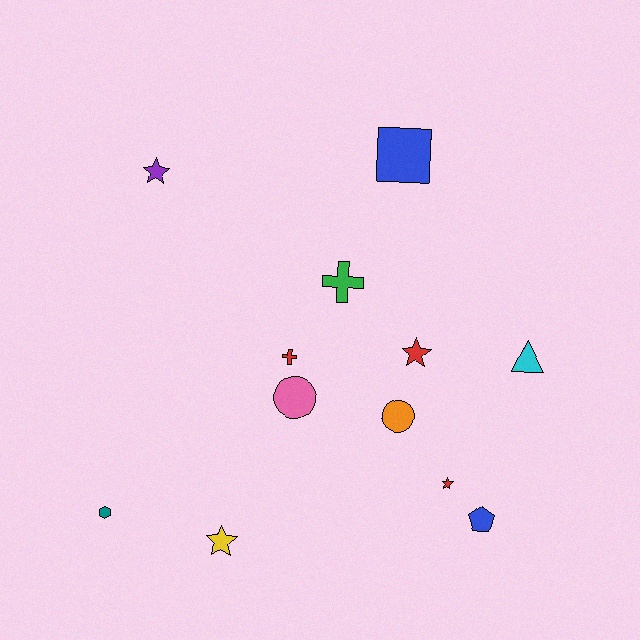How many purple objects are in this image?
There is 1 purple object.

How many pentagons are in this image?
There is 1 pentagon.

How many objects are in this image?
There are 12 objects.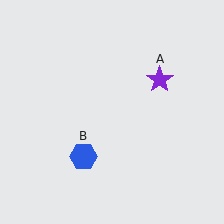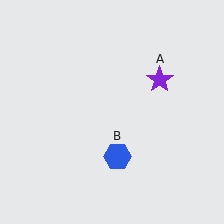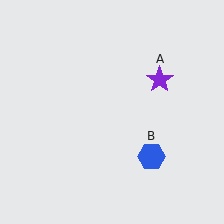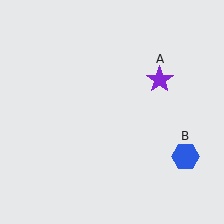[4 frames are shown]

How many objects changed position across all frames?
1 object changed position: blue hexagon (object B).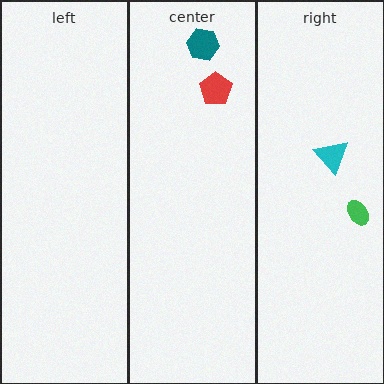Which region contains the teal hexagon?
The center region.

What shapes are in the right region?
The green ellipse, the cyan triangle.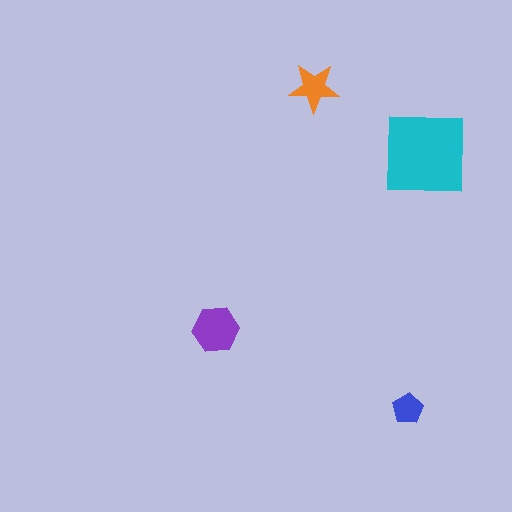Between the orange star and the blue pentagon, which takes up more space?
The orange star.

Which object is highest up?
The orange star is topmost.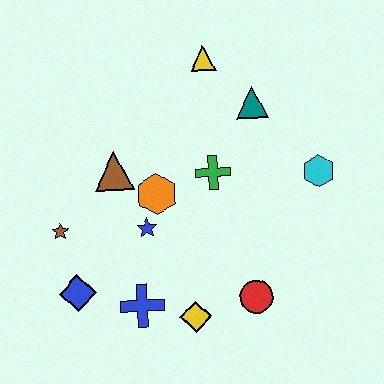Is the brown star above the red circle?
Yes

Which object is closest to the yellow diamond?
The blue cross is closest to the yellow diamond.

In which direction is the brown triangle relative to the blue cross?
The brown triangle is above the blue cross.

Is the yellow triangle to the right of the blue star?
Yes